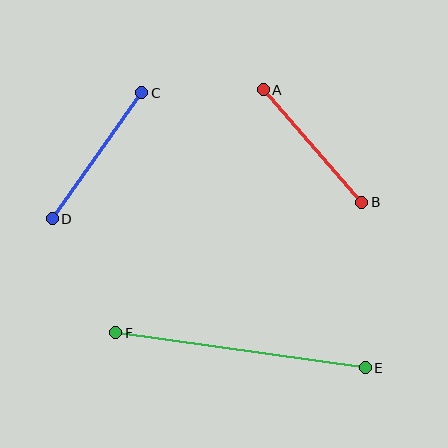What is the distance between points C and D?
The distance is approximately 154 pixels.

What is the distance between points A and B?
The distance is approximately 149 pixels.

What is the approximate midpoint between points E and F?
The midpoint is at approximately (240, 350) pixels.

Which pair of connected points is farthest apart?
Points E and F are farthest apart.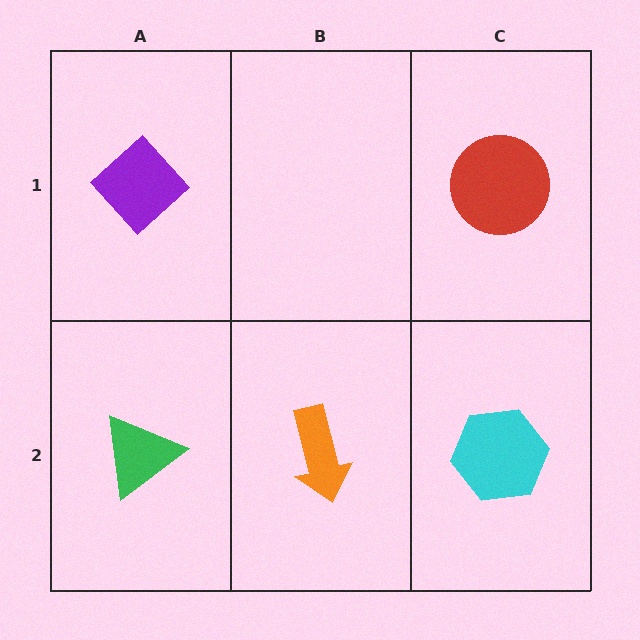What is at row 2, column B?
An orange arrow.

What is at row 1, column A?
A purple diamond.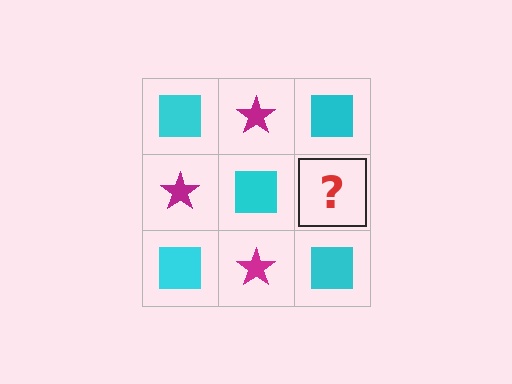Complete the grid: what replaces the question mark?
The question mark should be replaced with a magenta star.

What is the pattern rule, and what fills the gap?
The rule is that it alternates cyan square and magenta star in a checkerboard pattern. The gap should be filled with a magenta star.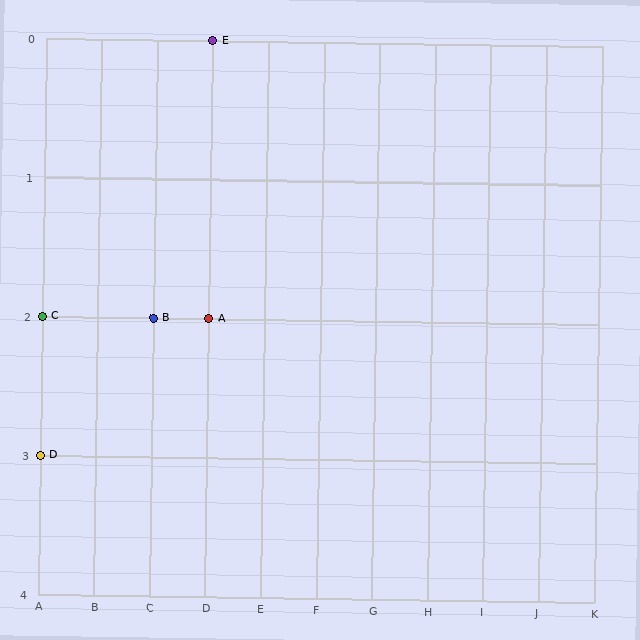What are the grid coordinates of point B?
Point B is at grid coordinates (C, 2).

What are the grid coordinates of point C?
Point C is at grid coordinates (A, 2).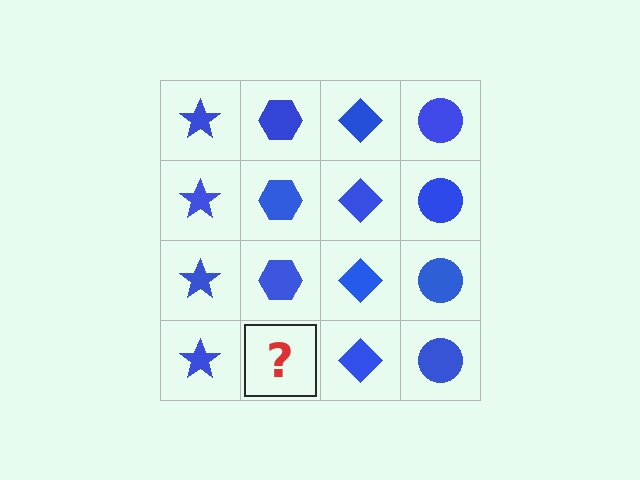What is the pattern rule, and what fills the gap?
The rule is that each column has a consistent shape. The gap should be filled with a blue hexagon.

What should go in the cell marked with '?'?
The missing cell should contain a blue hexagon.